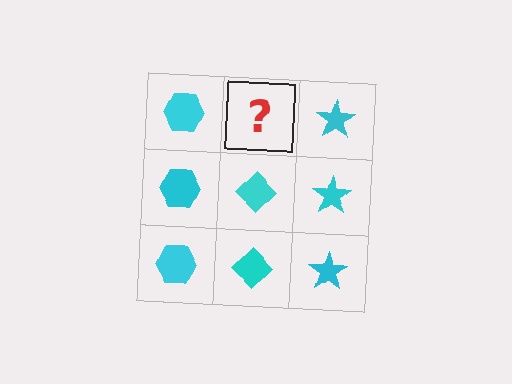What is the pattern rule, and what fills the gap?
The rule is that each column has a consistent shape. The gap should be filled with a cyan diamond.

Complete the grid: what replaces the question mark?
The question mark should be replaced with a cyan diamond.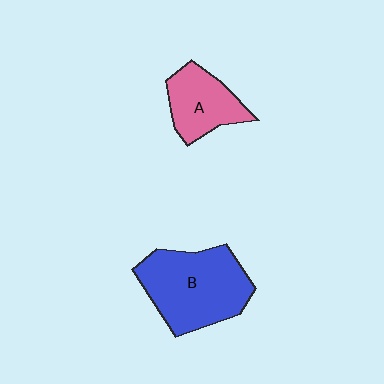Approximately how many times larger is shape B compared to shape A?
Approximately 1.7 times.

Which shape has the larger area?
Shape B (blue).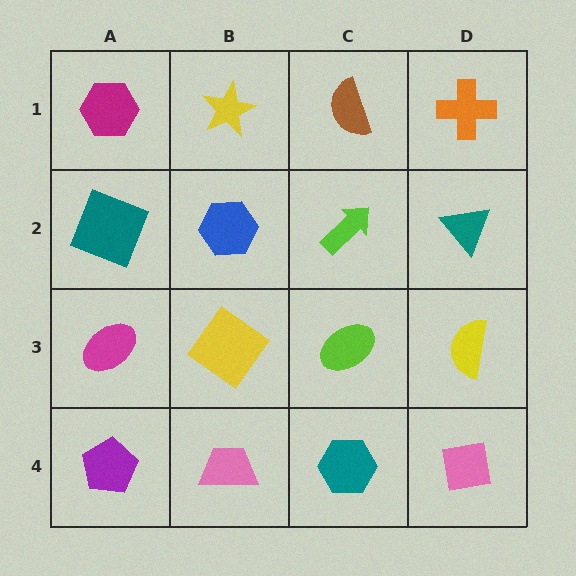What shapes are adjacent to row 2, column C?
A brown semicircle (row 1, column C), a lime ellipse (row 3, column C), a blue hexagon (row 2, column B), a teal triangle (row 2, column D).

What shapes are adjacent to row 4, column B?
A yellow diamond (row 3, column B), a purple pentagon (row 4, column A), a teal hexagon (row 4, column C).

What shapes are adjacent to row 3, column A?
A teal square (row 2, column A), a purple pentagon (row 4, column A), a yellow diamond (row 3, column B).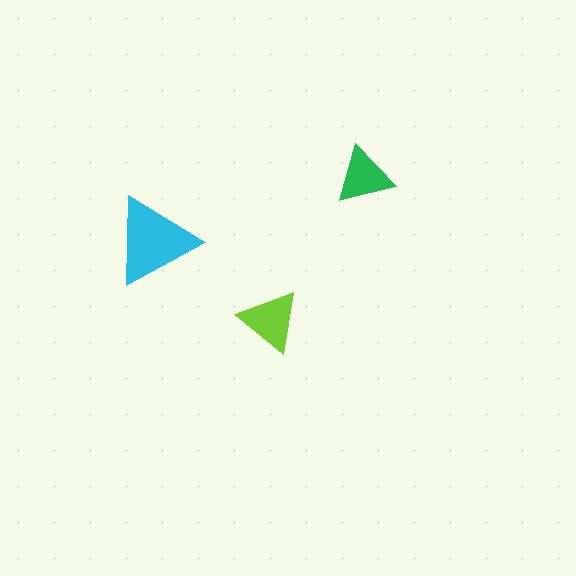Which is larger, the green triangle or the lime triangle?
The lime one.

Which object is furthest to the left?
The cyan triangle is leftmost.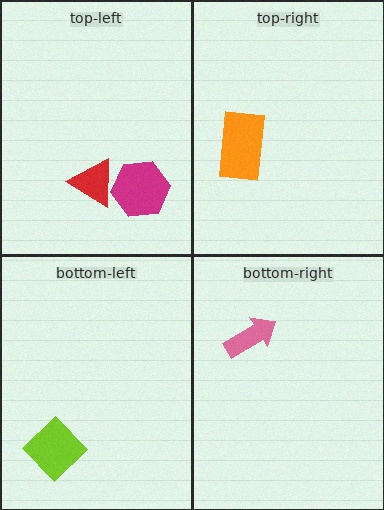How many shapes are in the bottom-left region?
1.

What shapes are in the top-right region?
The orange rectangle.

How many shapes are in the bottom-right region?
1.